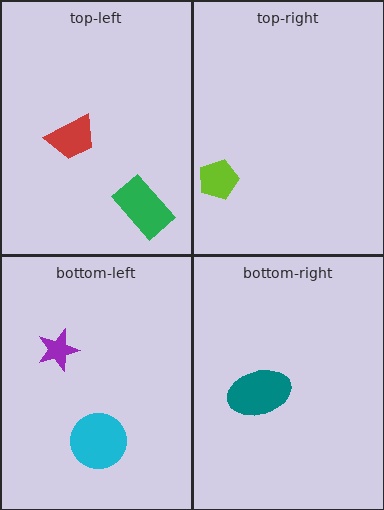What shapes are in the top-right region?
The lime pentagon.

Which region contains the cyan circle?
The bottom-left region.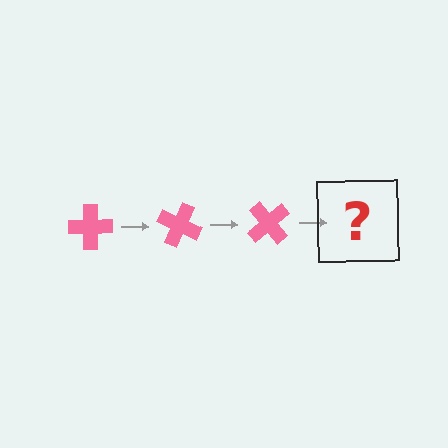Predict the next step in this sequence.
The next step is a pink cross rotated 75 degrees.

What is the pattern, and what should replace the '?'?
The pattern is that the cross rotates 25 degrees each step. The '?' should be a pink cross rotated 75 degrees.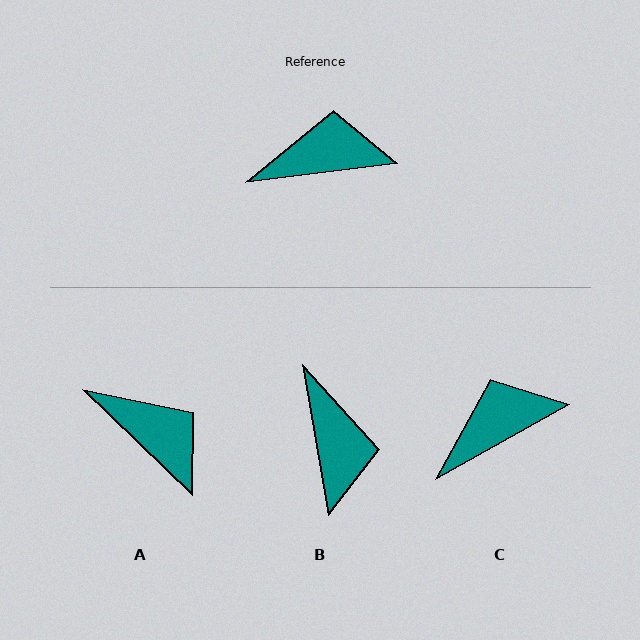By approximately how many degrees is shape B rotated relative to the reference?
Approximately 87 degrees clockwise.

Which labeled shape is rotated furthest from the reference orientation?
B, about 87 degrees away.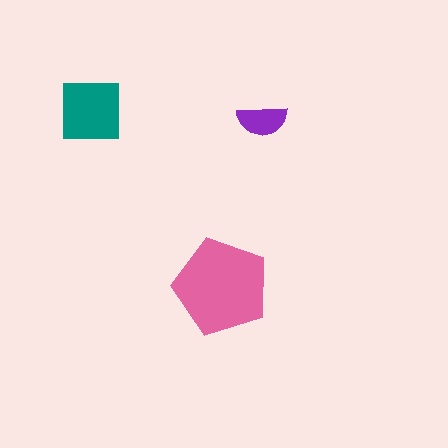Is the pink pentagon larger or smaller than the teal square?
Larger.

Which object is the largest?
The pink pentagon.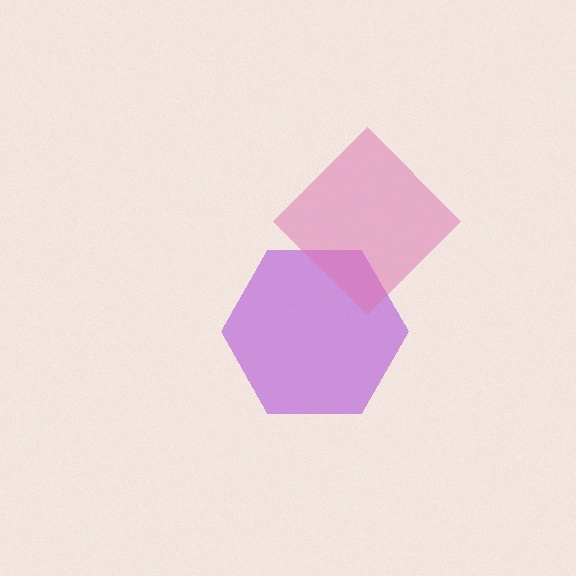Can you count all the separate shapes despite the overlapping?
Yes, there are 2 separate shapes.